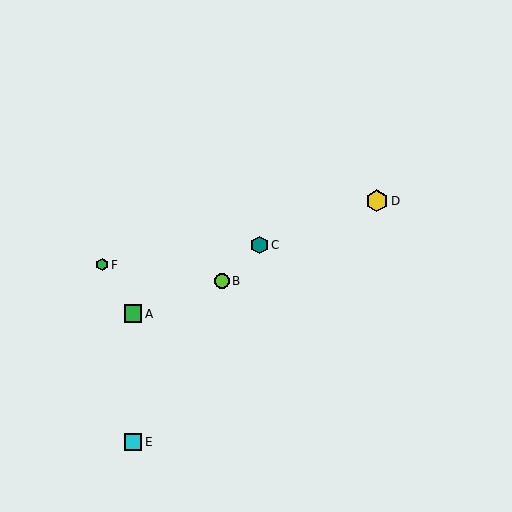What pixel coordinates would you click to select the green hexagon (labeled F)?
Click at (102, 265) to select the green hexagon F.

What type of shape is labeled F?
Shape F is a green hexagon.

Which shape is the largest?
The yellow hexagon (labeled D) is the largest.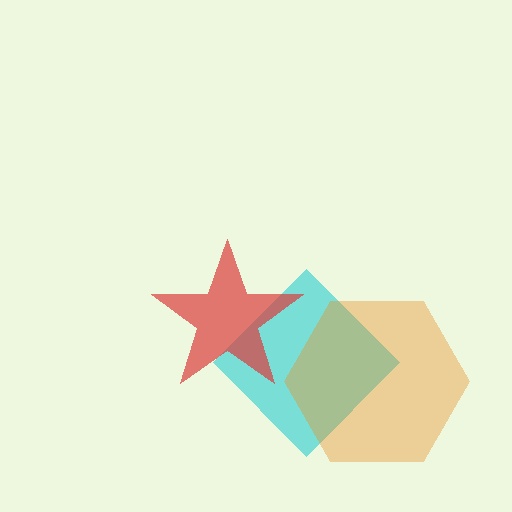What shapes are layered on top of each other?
The layered shapes are: a cyan diamond, a red star, an orange hexagon.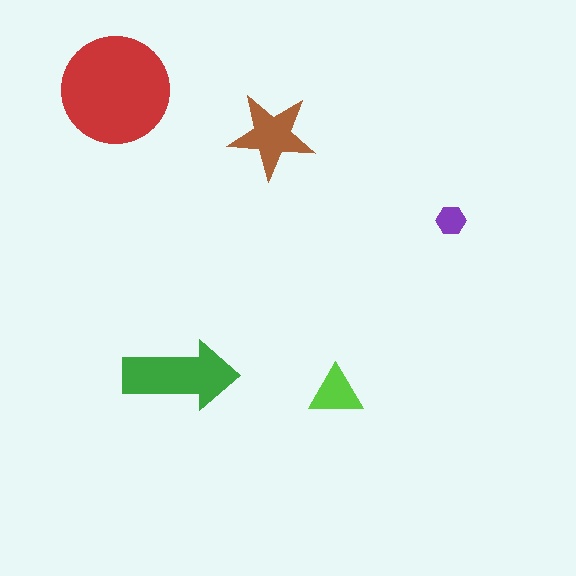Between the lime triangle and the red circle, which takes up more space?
The red circle.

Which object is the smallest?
The purple hexagon.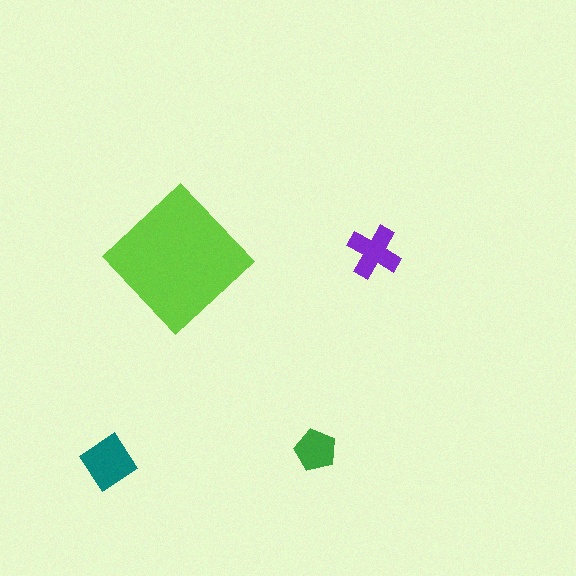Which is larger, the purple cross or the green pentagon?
The purple cross.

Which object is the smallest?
The green pentagon.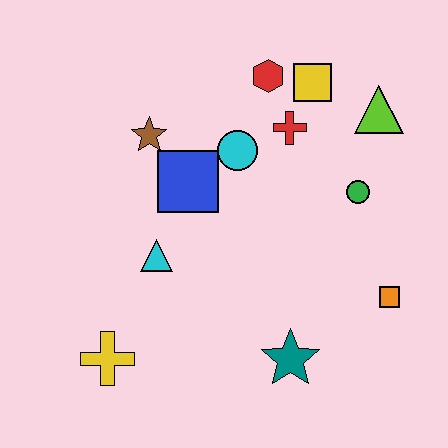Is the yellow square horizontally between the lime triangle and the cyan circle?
Yes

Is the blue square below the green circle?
No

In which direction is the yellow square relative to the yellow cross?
The yellow square is above the yellow cross.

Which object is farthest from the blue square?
The orange square is farthest from the blue square.